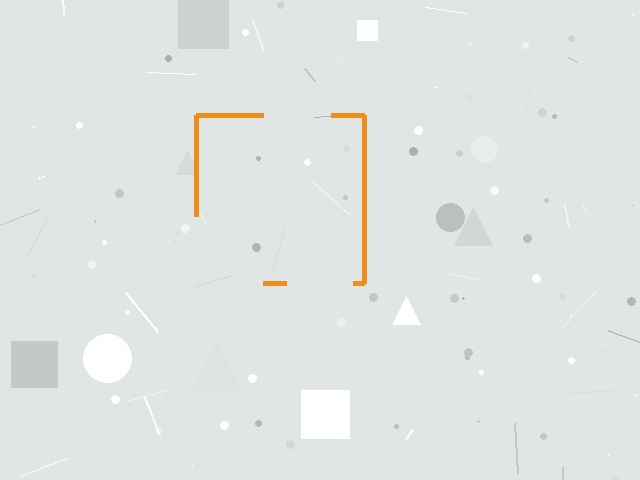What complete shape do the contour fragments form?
The contour fragments form a square.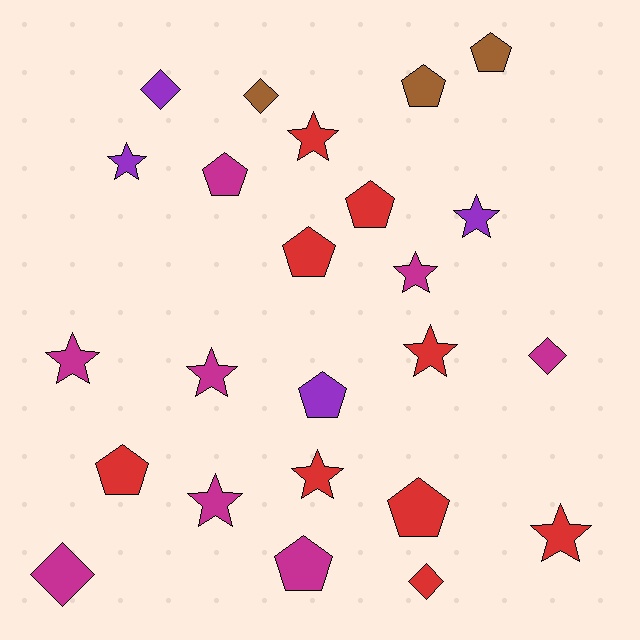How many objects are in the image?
There are 24 objects.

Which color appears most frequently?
Red, with 9 objects.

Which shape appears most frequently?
Star, with 10 objects.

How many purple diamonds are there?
There is 1 purple diamond.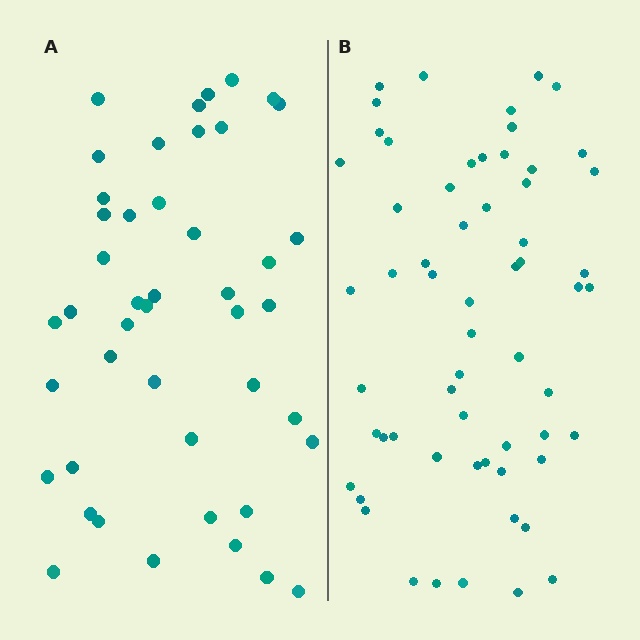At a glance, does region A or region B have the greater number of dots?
Region B (the right region) has more dots.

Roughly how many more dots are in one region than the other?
Region B has approximately 15 more dots than region A.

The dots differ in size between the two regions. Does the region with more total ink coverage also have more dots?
No. Region A has more total ink coverage because its dots are larger, but region B actually contains more individual dots. Total area can be misleading — the number of items is what matters here.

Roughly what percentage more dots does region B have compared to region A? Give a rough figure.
About 35% more.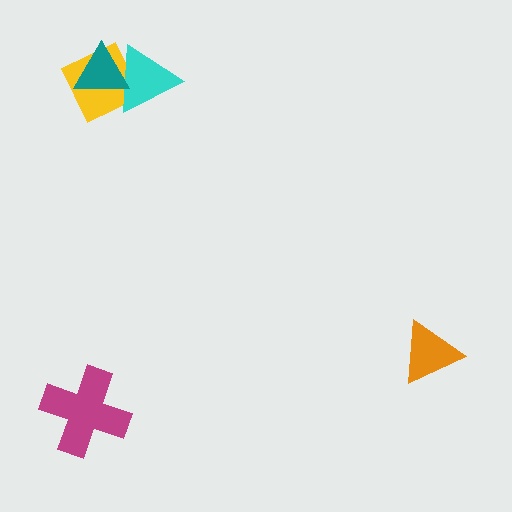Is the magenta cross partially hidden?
No, no other shape covers it.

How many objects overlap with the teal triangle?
2 objects overlap with the teal triangle.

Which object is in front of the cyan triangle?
The teal triangle is in front of the cyan triangle.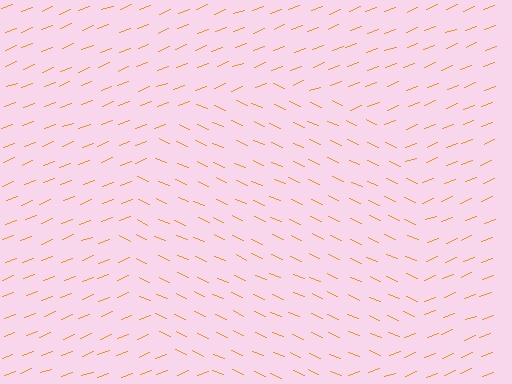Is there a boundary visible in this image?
Yes, there is a texture boundary formed by a change in line orientation.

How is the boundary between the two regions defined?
The boundary is defined purely by a change in line orientation (approximately 45 degrees difference). All lines are the same color and thickness.